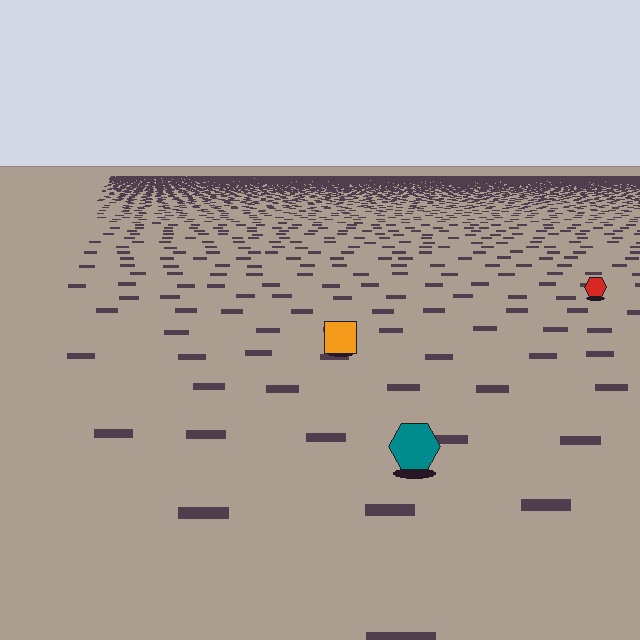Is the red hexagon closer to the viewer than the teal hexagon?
No. The teal hexagon is closer — you can tell from the texture gradient: the ground texture is coarser near it.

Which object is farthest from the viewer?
The red hexagon is farthest from the viewer. It appears smaller and the ground texture around it is denser.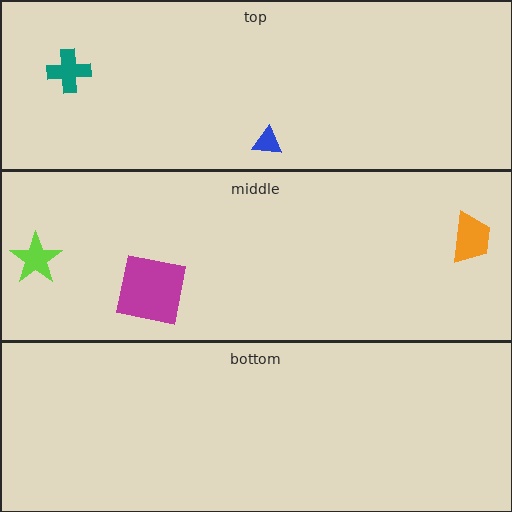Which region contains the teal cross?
The top region.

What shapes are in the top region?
The blue triangle, the teal cross.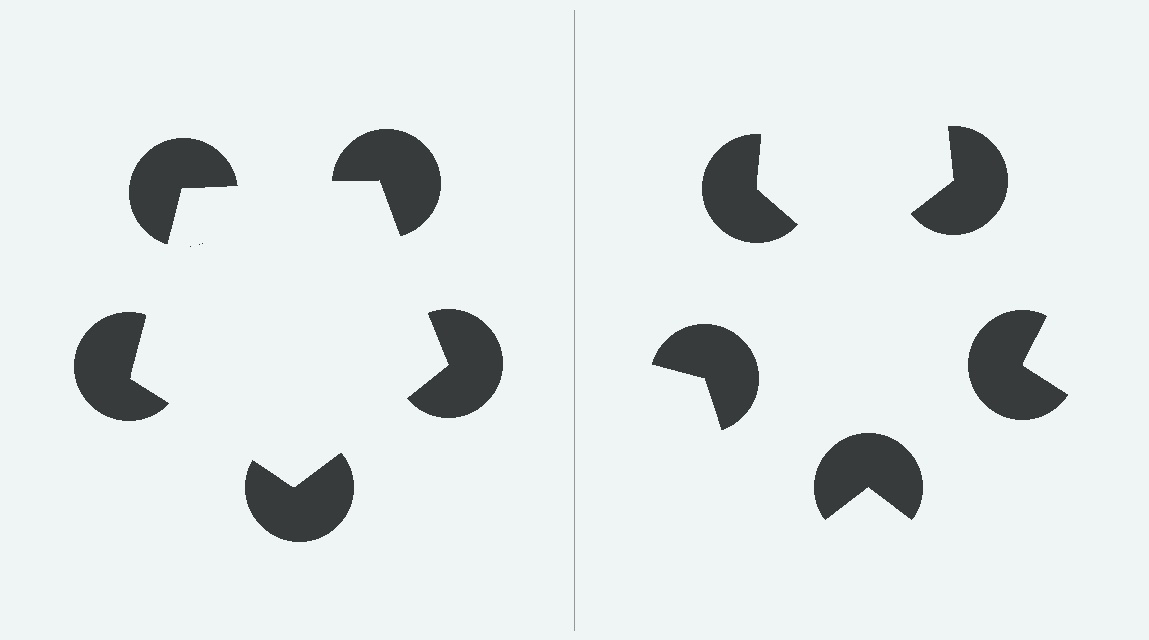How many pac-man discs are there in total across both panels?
10 — 5 on each side.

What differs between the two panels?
The pac-man discs are positioned identically on both sides; only the wedge orientations differ. On the left they align to a pentagon; on the right they are misaligned.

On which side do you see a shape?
An illusory pentagon appears on the left side. On the right side the wedge cuts are rotated, so no coherent shape forms.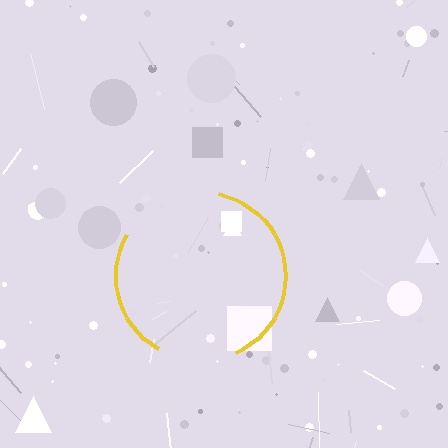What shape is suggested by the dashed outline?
The dashed outline suggests a circle.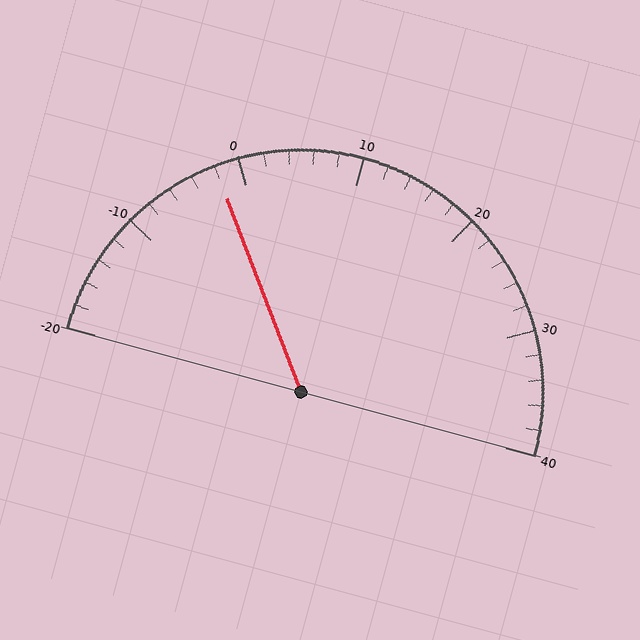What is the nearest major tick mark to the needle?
The nearest major tick mark is 0.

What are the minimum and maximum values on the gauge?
The gauge ranges from -20 to 40.